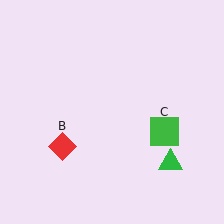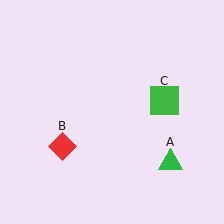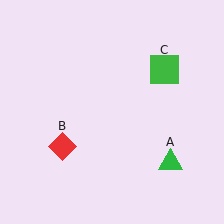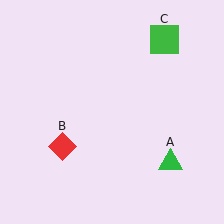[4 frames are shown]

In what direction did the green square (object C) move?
The green square (object C) moved up.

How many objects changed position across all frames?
1 object changed position: green square (object C).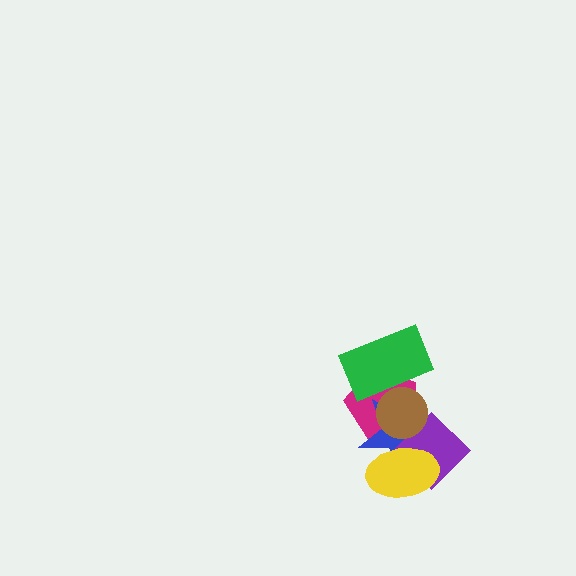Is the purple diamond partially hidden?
Yes, it is partially covered by another shape.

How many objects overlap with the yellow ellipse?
2 objects overlap with the yellow ellipse.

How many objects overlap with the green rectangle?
3 objects overlap with the green rectangle.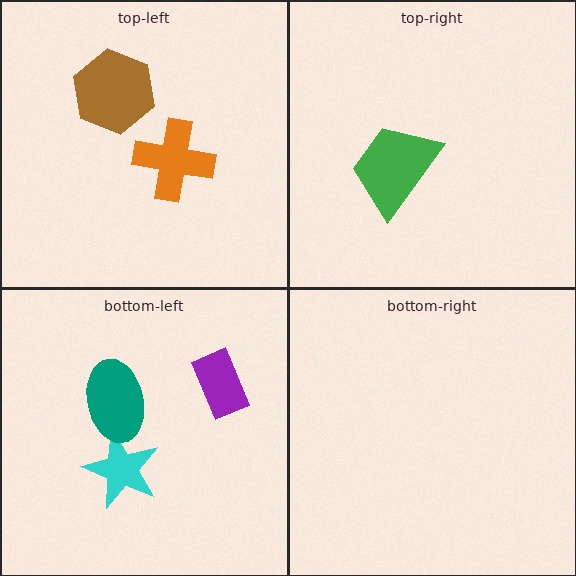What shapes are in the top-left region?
The orange cross, the brown hexagon.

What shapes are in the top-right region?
The green trapezoid.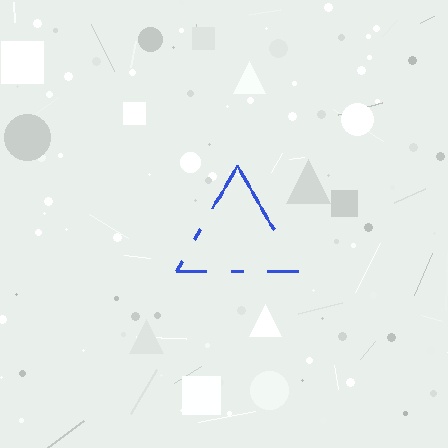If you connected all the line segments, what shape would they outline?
They would outline a triangle.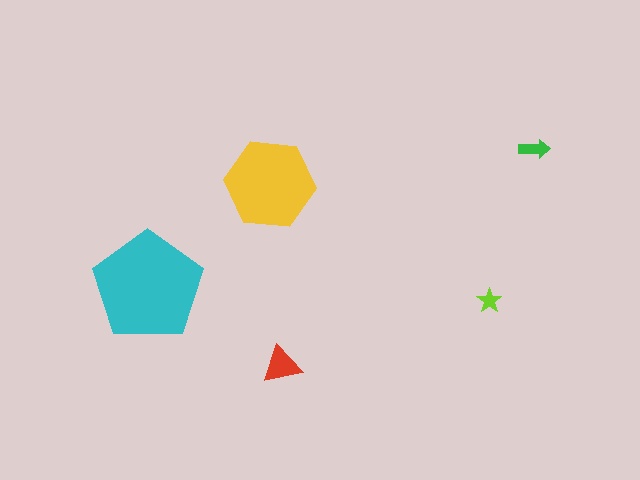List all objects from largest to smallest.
The cyan pentagon, the yellow hexagon, the red triangle, the green arrow, the lime star.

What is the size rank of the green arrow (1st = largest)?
4th.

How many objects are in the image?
There are 5 objects in the image.